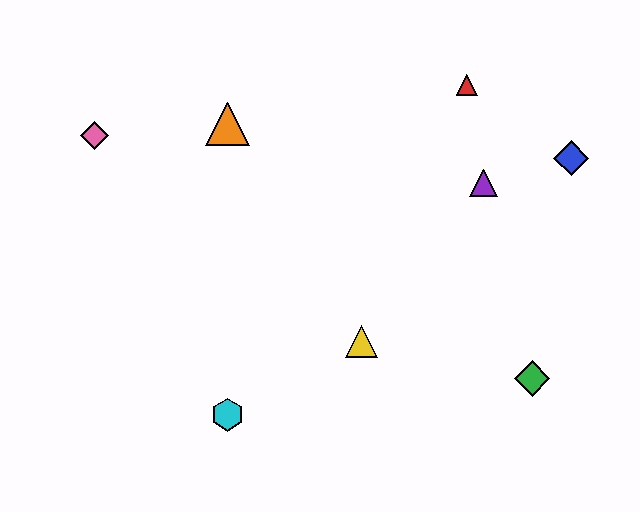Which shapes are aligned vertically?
The orange triangle, the cyan hexagon are aligned vertically.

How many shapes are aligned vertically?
2 shapes (the orange triangle, the cyan hexagon) are aligned vertically.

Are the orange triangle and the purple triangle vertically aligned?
No, the orange triangle is at x≈228 and the purple triangle is at x≈483.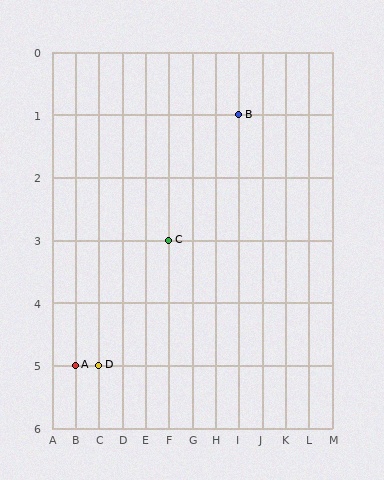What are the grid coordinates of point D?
Point D is at grid coordinates (C, 5).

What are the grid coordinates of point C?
Point C is at grid coordinates (F, 3).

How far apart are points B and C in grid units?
Points B and C are 3 columns and 2 rows apart (about 3.6 grid units diagonally).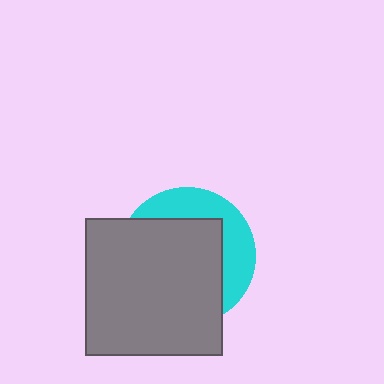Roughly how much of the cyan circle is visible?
A small part of it is visible (roughly 33%).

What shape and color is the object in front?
The object in front is a gray square.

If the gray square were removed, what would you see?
You would see the complete cyan circle.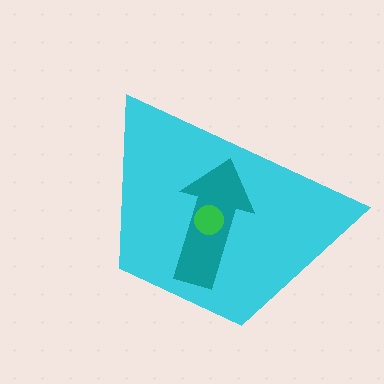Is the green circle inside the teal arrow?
Yes.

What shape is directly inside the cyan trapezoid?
The teal arrow.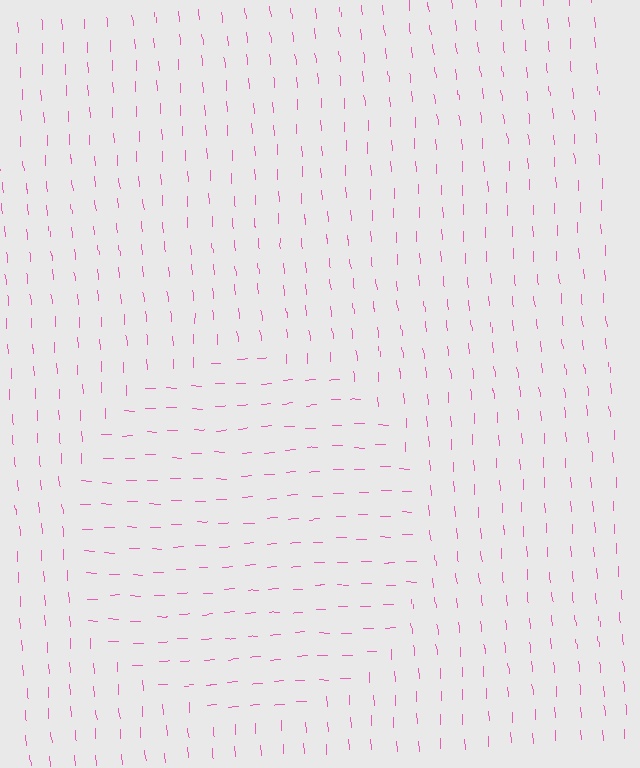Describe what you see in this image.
The image is filled with small pink line segments. A circle region in the image has lines oriented differently from the surrounding lines, creating a visible texture boundary.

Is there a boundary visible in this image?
Yes, there is a texture boundary formed by a change in line orientation.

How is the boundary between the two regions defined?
The boundary is defined purely by a change in line orientation (approximately 87 degrees difference). All lines are the same color and thickness.